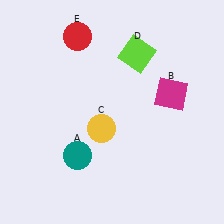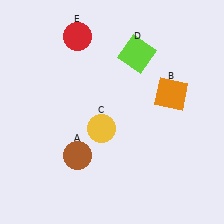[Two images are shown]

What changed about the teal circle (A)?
In Image 1, A is teal. In Image 2, it changed to brown.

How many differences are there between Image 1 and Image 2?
There are 2 differences between the two images.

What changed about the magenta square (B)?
In Image 1, B is magenta. In Image 2, it changed to orange.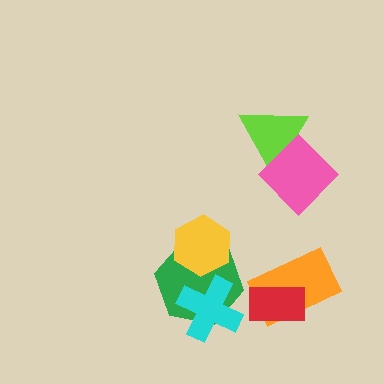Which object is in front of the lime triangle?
The pink diamond is in front of the lime triangle.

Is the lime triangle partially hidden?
Yes, it is partially covered by another shape.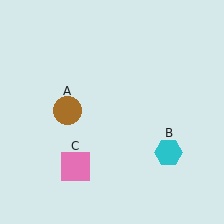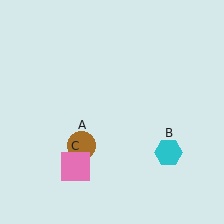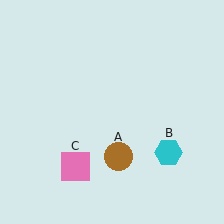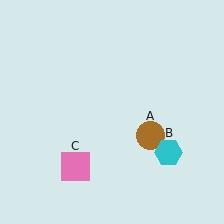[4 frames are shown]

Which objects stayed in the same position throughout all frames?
Cyan hexagon (object B) and pink square (object C) remained stationary.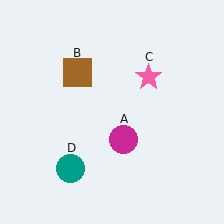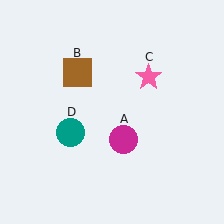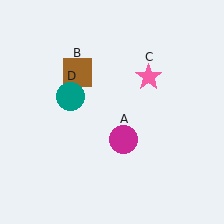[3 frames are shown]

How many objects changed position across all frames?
1 object changed position: teal circle (object D).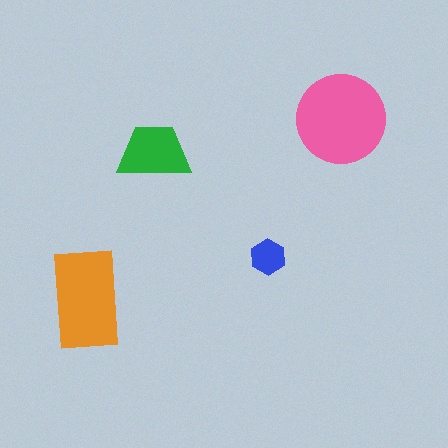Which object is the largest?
The pink circle.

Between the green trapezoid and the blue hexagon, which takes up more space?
The green trapezoid.